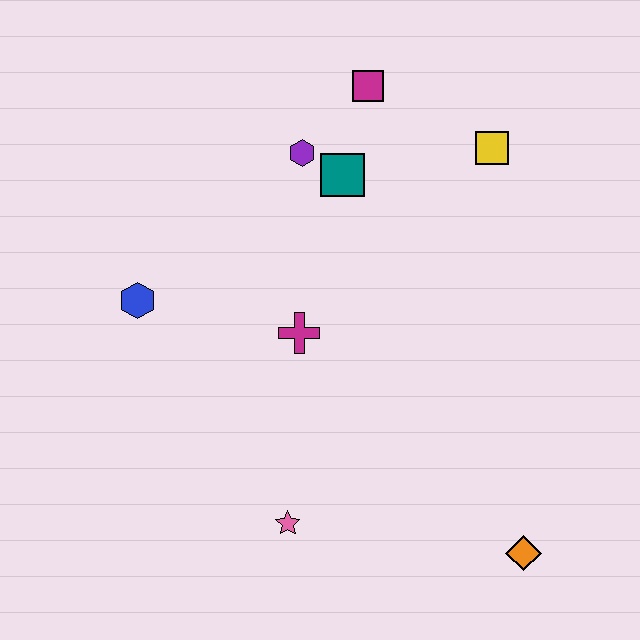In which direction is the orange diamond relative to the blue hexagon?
The orange diamond is to the right of the blue hexagon.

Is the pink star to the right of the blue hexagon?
Yes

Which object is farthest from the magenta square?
The orange diamond is farthest from the magenta square.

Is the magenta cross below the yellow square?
Yes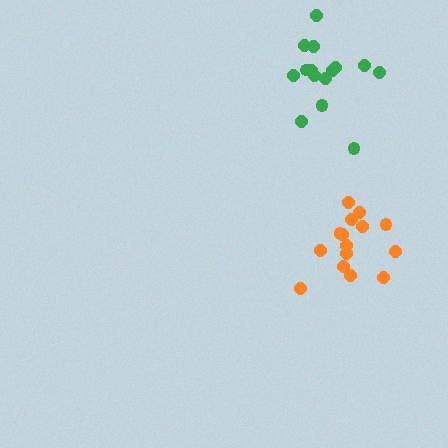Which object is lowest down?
The orange cluster is bottommost.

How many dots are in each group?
Group 1: 15 dots, Group 2: 15 dots (30 total).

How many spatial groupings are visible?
There are 2 spatial groupings.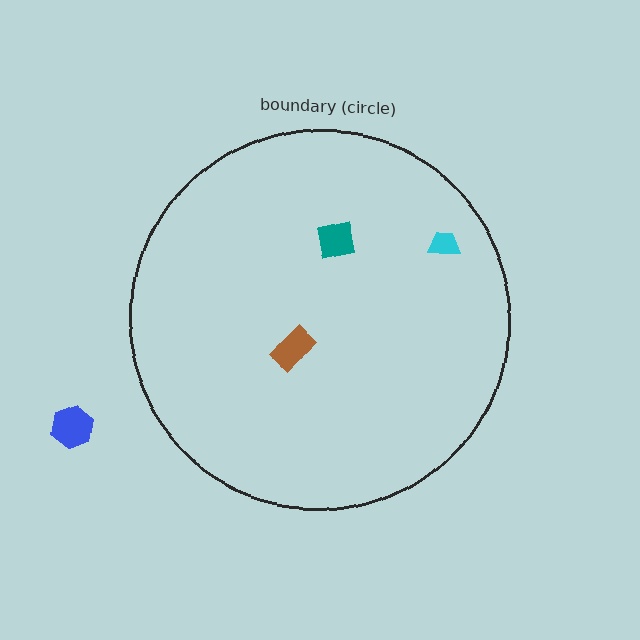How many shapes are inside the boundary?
3 inside, 1 outside.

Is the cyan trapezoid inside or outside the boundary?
Inside.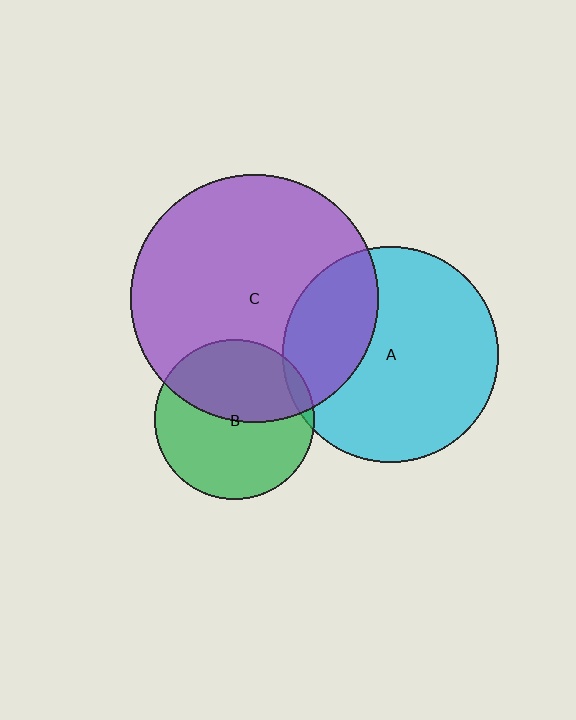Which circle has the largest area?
Circle C (purple).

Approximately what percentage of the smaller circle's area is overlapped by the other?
Approximately 45%.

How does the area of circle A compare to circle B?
Approximately 1.8 times.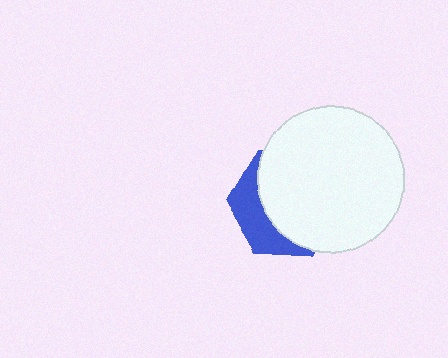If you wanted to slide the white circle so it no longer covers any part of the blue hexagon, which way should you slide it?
Slide it toward the upper-right — that is the most direct way to separate the two shapes.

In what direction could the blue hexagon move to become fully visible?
The blue hexagon could move toward the lower-left. That would shift it out from behind the white circle entirely.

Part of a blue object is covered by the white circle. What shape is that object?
It is a hexagon.